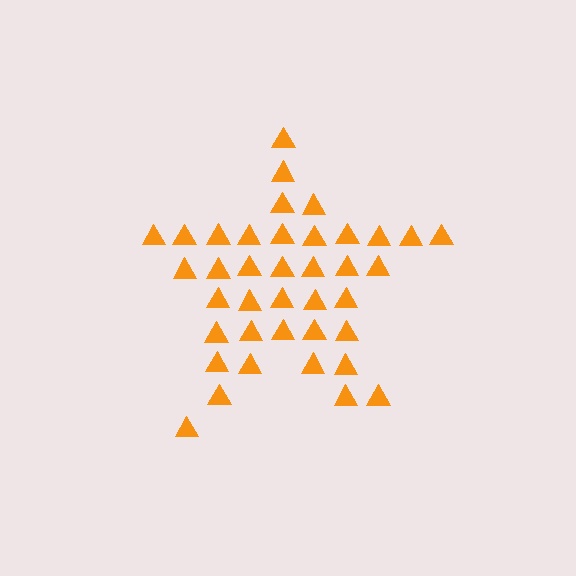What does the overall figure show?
The overall figure shows a star.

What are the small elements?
The small elements are triangles.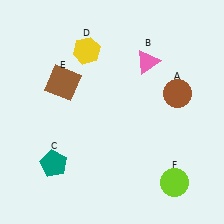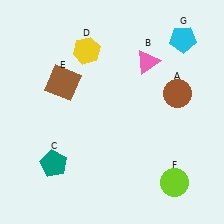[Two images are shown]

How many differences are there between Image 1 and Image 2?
There is 1 difference between the two images.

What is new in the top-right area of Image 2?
A cyan pentagon (G) was added in the top-right area of Image 2.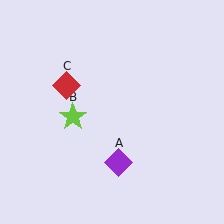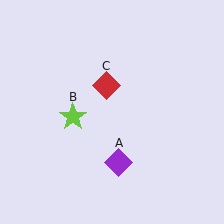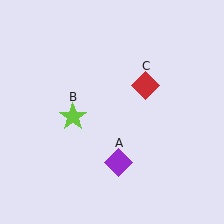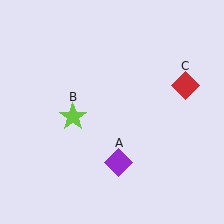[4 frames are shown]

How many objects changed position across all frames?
1 object changed position: red diamond (object C).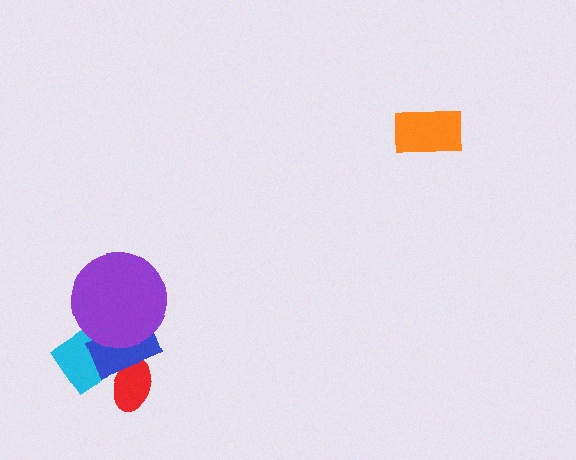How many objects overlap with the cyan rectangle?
3 objects overlap with the cyan rectangle.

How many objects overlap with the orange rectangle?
0 objects overlap with the orange rectangle.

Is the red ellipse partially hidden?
Yes, it is partially covered by another shape.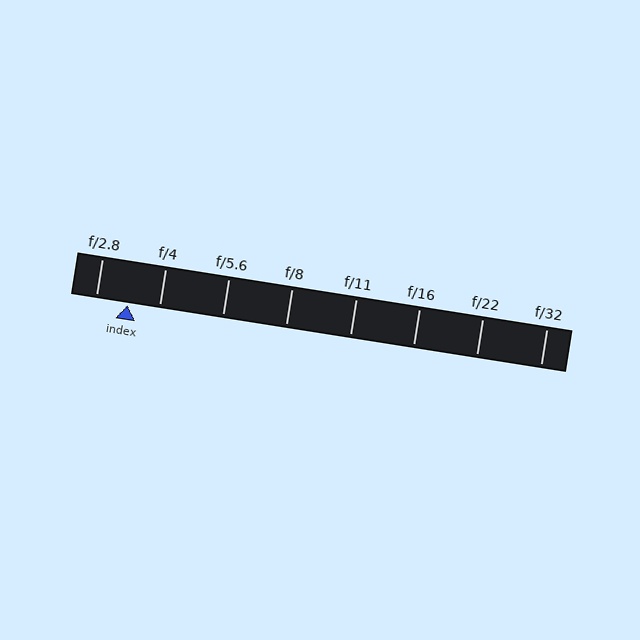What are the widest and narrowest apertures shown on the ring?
The widest aperture shown is f/2.8 and the narrowest is f/32.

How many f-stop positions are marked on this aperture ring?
There are 8 f-stop positions marked.